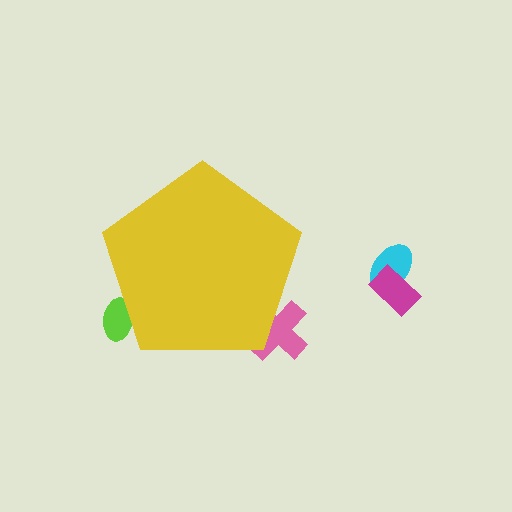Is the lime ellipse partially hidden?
Yes, the lime ellipse is partially hidden behind the yellow pentagon.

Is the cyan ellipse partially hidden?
No, the cyan ellipse is fully visible.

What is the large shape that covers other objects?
A yellow pentagon.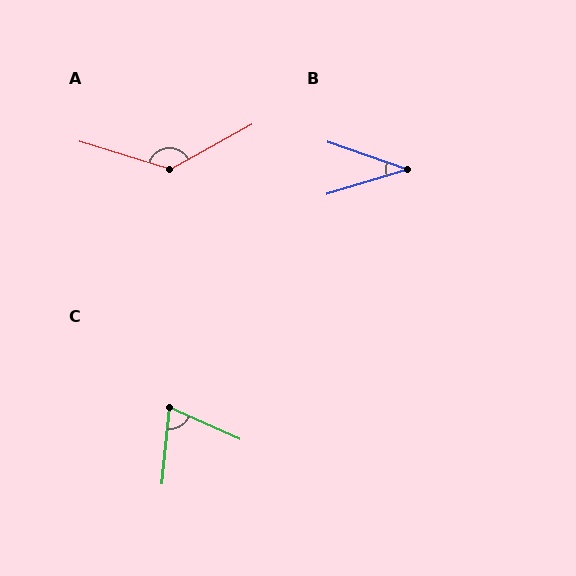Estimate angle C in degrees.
Approximately 71 degrees.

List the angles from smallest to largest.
B (36°), C (71°), A (133°).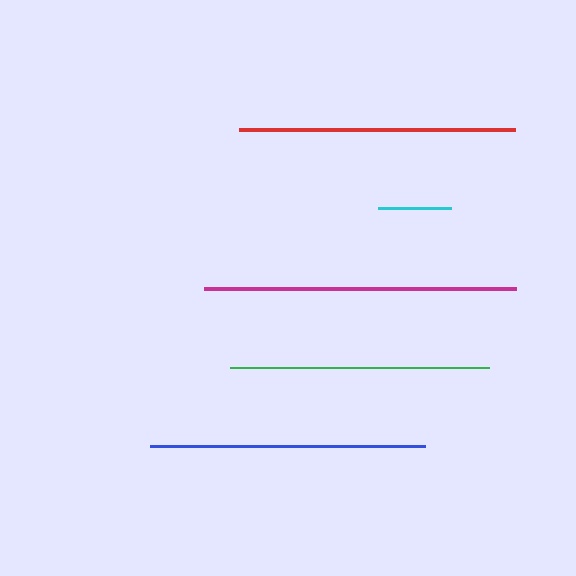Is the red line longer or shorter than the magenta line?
The magenta line is longer than the red line.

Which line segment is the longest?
The magenta line is the longest at approximately 312 pixels.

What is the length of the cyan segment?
The cyan segment is approximately 73 pixels long.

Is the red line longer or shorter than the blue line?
The blue line is longer than the red line.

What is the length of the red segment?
The red segment is approximately 275 pixels long.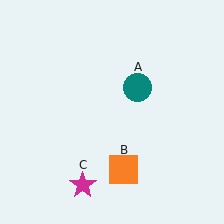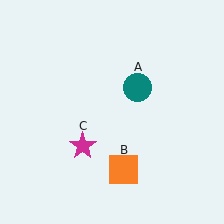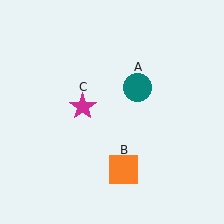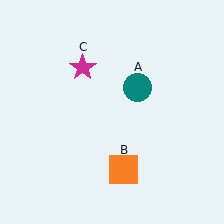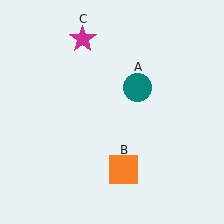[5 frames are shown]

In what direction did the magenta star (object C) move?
The magenta star (object C) moved up.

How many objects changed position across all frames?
1 object changed position: magenta star (object C).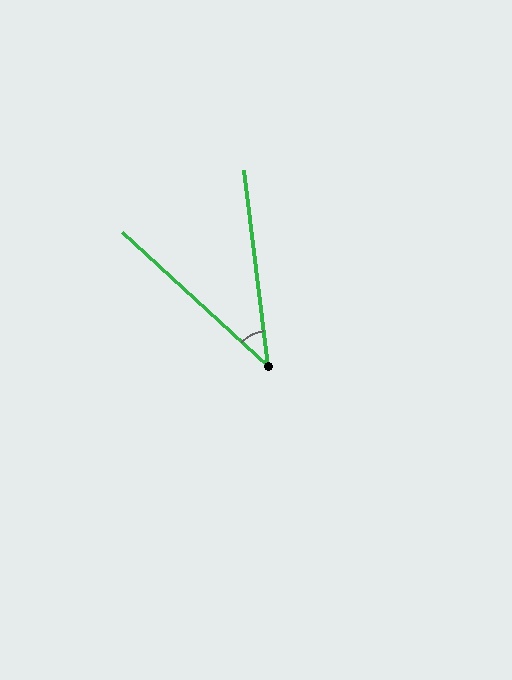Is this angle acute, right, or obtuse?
It is acute.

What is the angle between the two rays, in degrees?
Approximately 41 degrees.